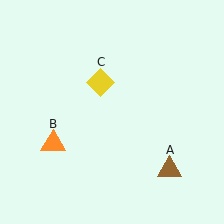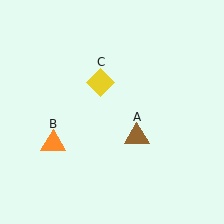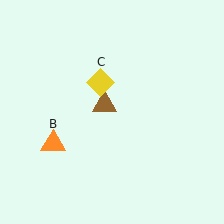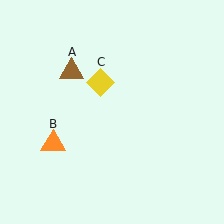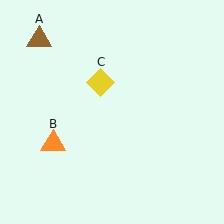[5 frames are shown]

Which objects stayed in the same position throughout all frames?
Orange triangle (object B) and yellow diamond (object C) remained stationary.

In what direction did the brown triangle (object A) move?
The brown triangle (object A) moved up and to the left.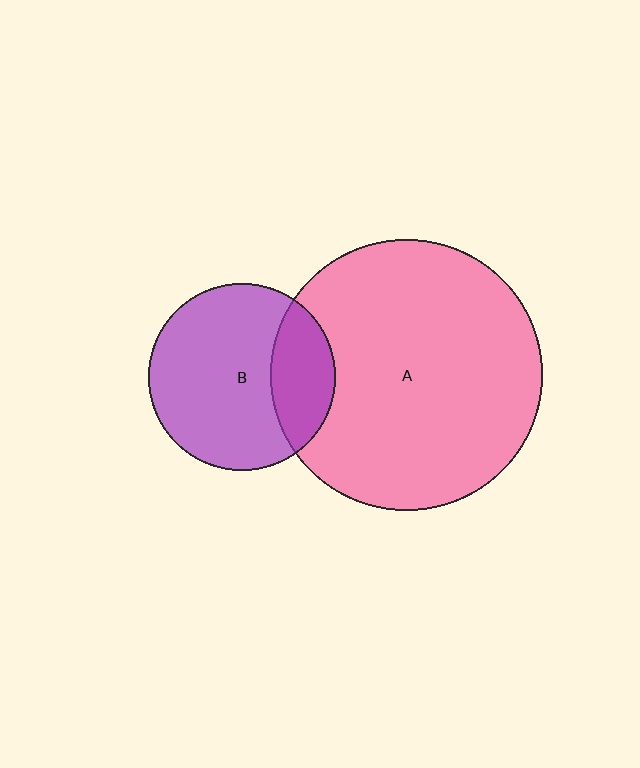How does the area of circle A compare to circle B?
Approximately 2.1 times.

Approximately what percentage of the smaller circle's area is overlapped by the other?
Approximately 25%.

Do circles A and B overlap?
Yes.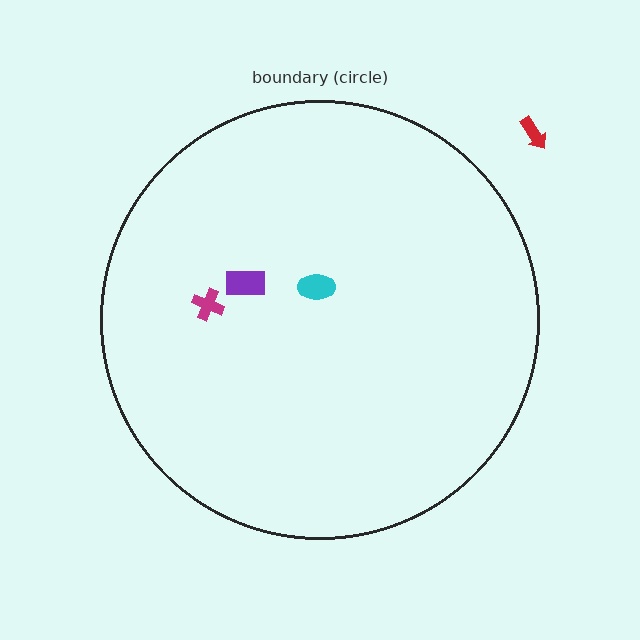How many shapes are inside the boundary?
3 inside, 1 outside.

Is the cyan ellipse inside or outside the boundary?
Inside.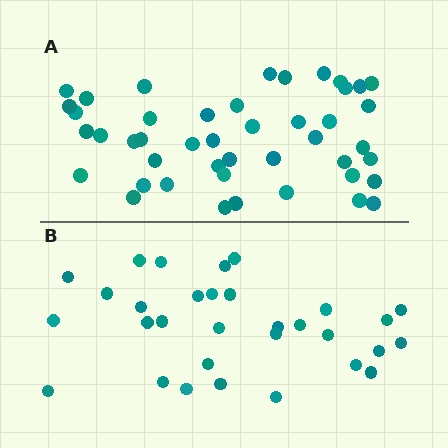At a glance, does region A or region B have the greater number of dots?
Region A (the top region) has more dots.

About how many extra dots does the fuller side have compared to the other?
Region A has approximately 15 more dots than region B.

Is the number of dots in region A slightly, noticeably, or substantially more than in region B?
Region A has substantially more. The ratio is roughly 1.5 to 1.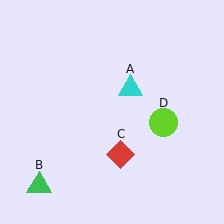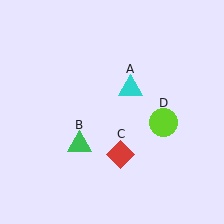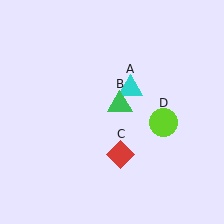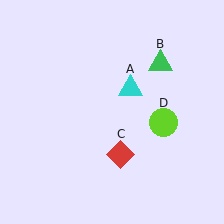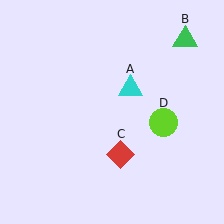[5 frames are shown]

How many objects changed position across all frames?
1 object changed position: green triangle (object B).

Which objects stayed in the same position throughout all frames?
Cyan triangle (object A) and red diamond (object C) and lime circle (object D) remained stationary.